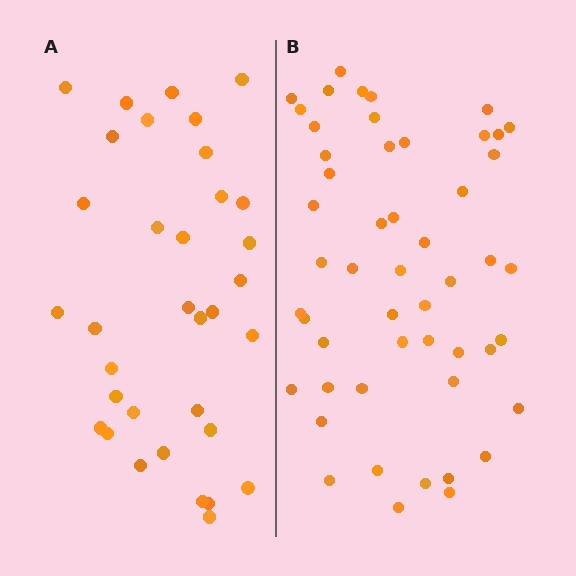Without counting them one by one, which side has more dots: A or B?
Region B (the right region) has more dots.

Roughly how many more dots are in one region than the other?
Region B has approximately 15 more dots than region A.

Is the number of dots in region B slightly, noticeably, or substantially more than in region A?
Region B has substantially more. The ratio is roughly 1.5 to 1.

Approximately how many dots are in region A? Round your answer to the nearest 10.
About 30 dots. (The exact count is 34, which rounds to 30.)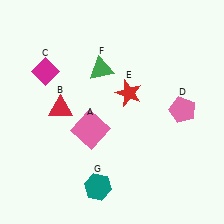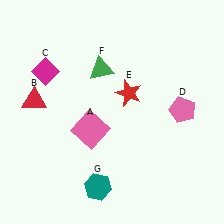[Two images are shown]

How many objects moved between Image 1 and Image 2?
1 object moved between the two images.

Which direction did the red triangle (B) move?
The red triangle (B) moved left.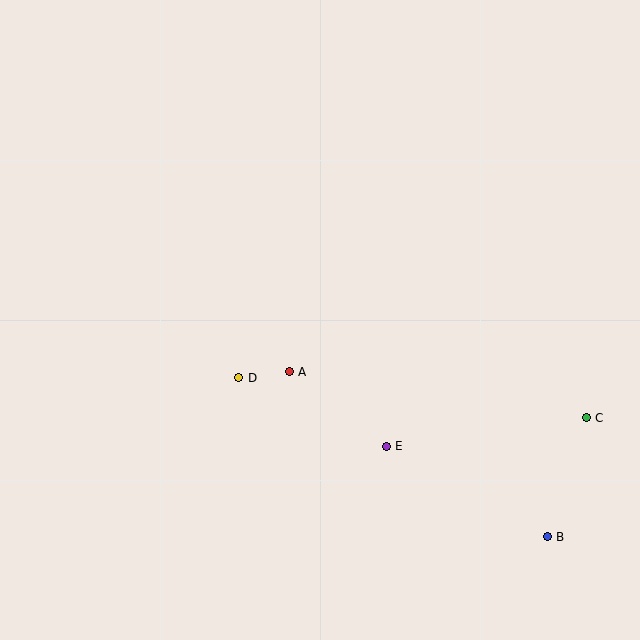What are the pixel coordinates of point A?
Point A is at (289, 372).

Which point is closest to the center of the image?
Point A at (289, 372) is closest to the center.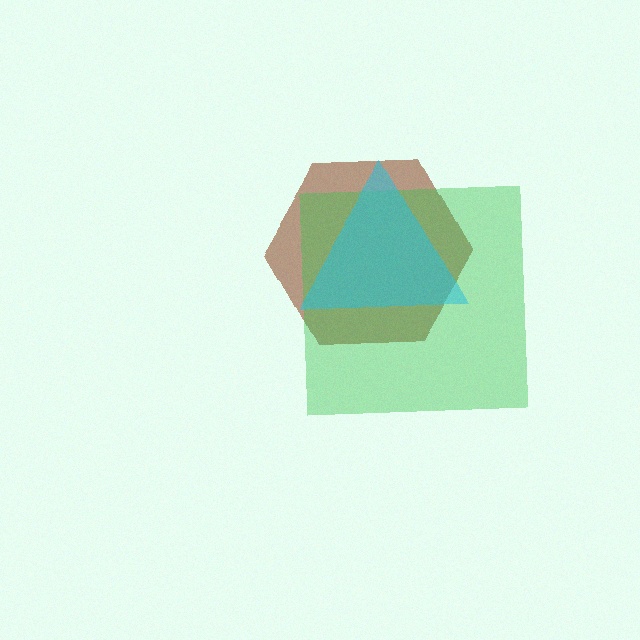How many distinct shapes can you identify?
There are 3 distinct shapes: a brown hexagon, a green square, a cyan triangle.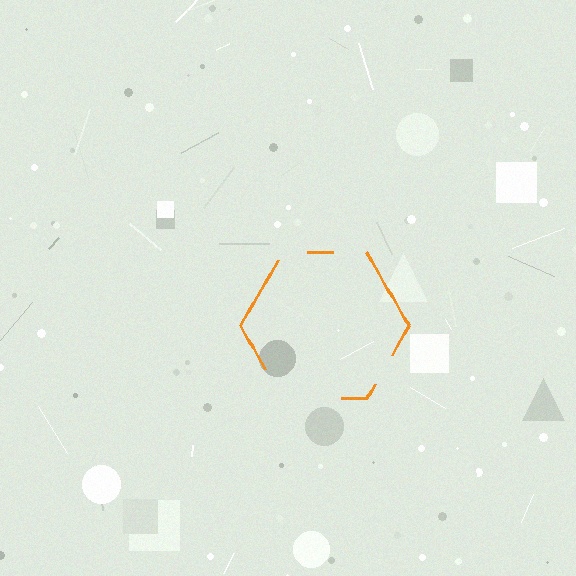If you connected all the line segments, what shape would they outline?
They would outline a hexagon.